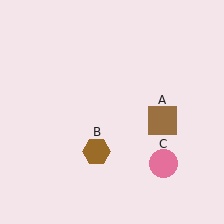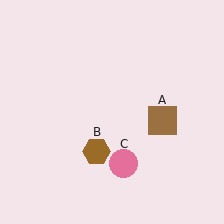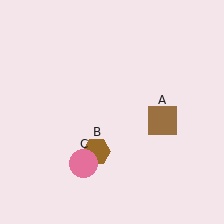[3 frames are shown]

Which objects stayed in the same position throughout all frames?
Brown square (object A) and brown hexagon (object B) remained stationary.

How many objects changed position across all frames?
1 object changed position: pink circle (object C).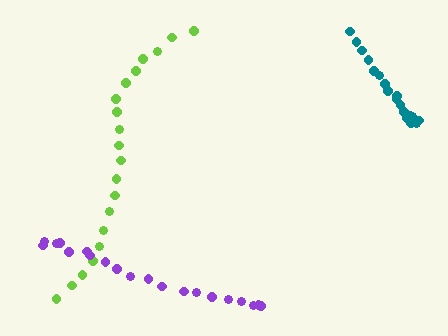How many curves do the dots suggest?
There are 3 distinct paths.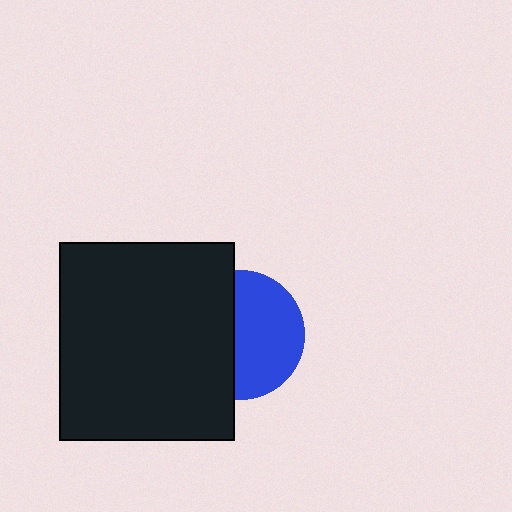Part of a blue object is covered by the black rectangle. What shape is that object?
It is a circle.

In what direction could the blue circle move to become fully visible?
The blue circle could move right. That would shift it out from behind the black rectangle entirely.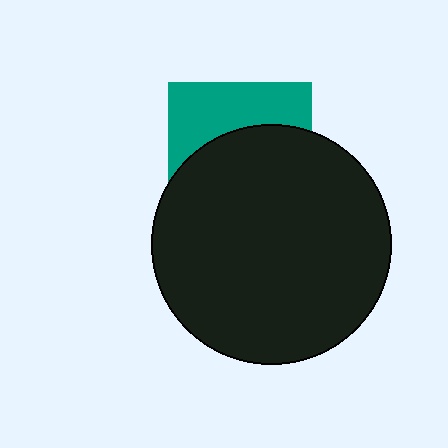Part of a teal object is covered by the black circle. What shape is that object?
It is a square.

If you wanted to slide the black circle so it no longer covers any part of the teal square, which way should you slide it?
Slide it down — that is the most direct way to separate the two shapes.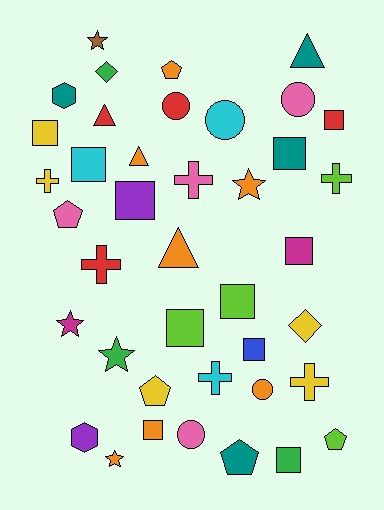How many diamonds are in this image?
There are 2 diamonds.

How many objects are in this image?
There are 40 objects.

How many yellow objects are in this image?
There are 5 yellow objects.